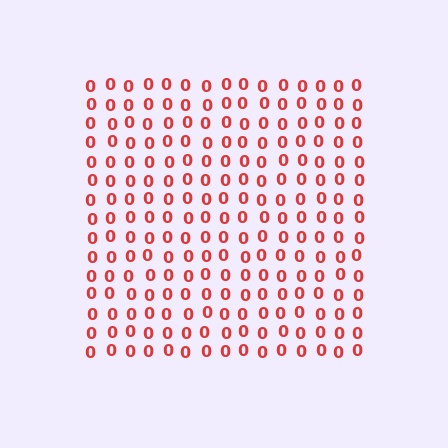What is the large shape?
The large shape is a square.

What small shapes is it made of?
It is made of small digit 0's.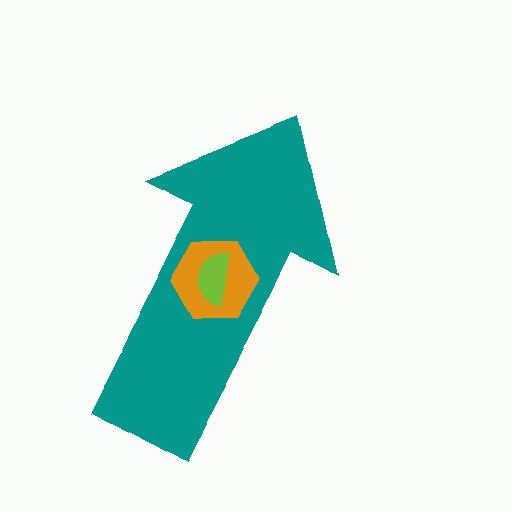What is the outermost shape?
The teal arrow.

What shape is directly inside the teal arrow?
The orange hexagon.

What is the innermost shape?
The lime semicircle.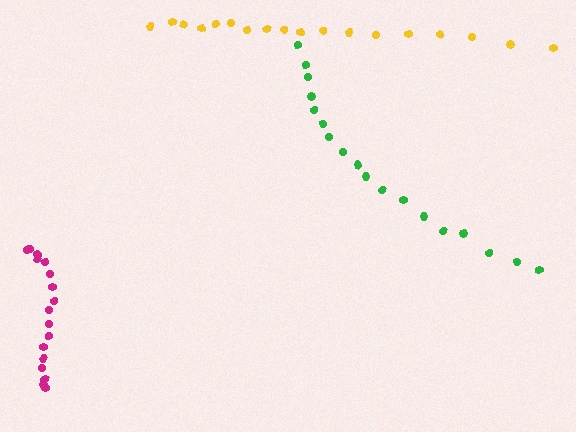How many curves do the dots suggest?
There are 3 distinct paths.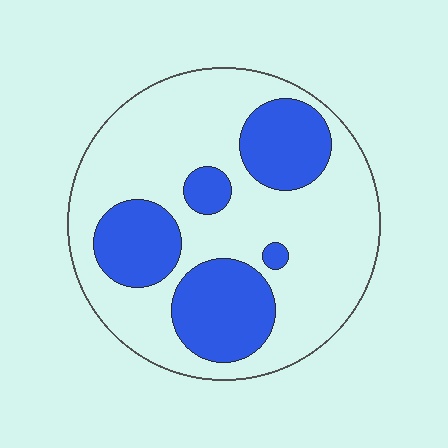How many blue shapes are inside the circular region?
5.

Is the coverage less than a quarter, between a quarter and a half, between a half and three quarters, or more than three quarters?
Between a quarter and a half.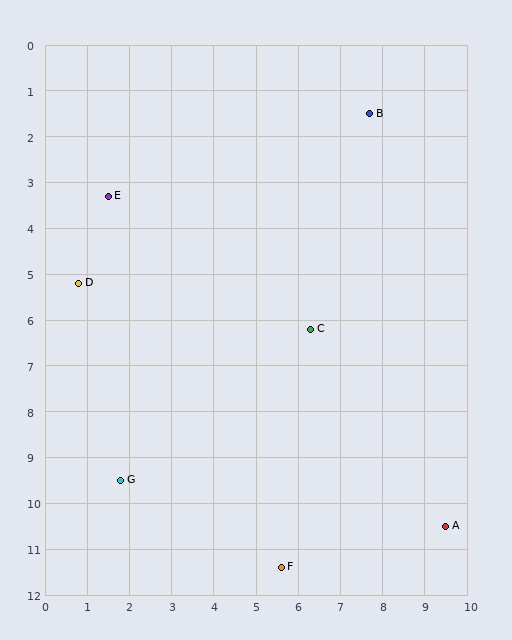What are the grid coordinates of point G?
Point G is at approximately (1.8, 9.5).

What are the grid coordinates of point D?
Point D is at approximately (0.8, 5.2).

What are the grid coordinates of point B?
Point B is at approximately (7.7, 1.5).